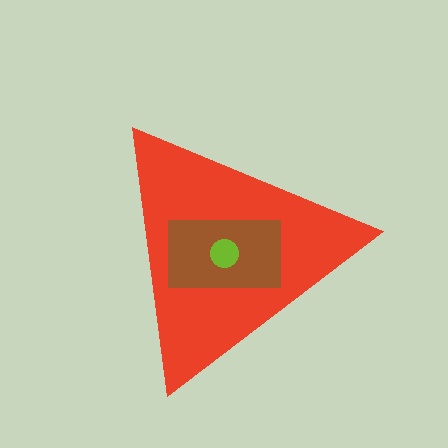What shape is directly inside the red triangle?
The brown rectangle.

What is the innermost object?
The lime circle.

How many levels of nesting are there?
3.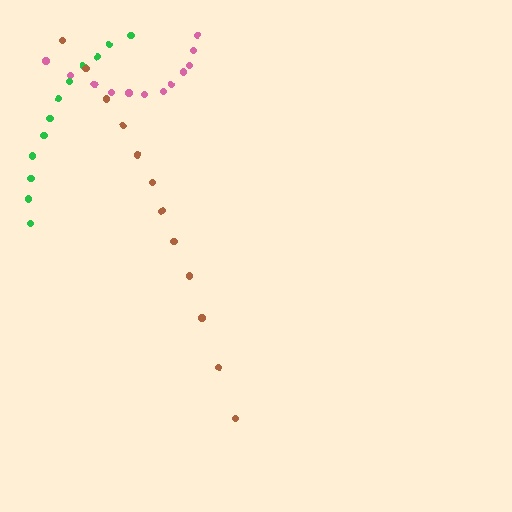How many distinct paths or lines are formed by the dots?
There are 3 distinct paths.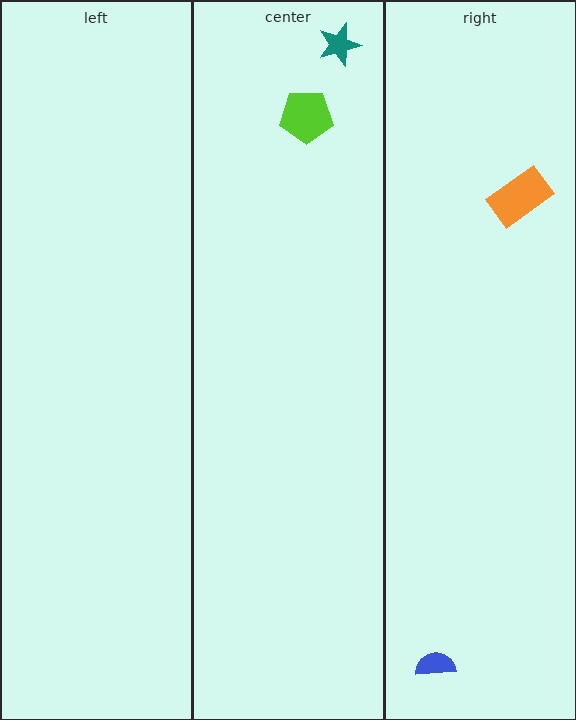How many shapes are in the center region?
2.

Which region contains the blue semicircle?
The right region.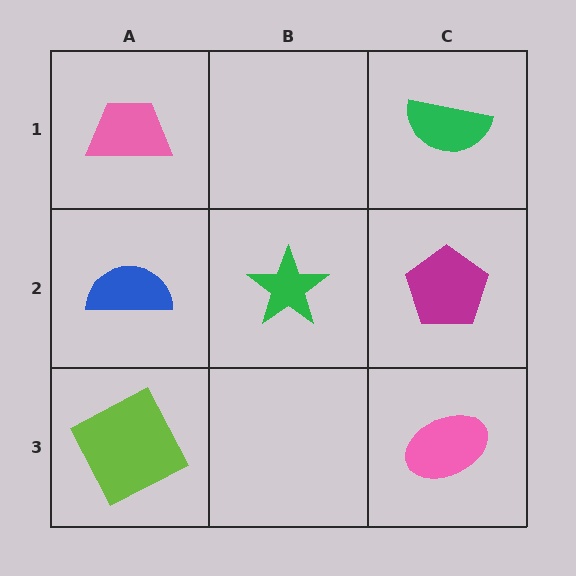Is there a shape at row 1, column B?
No, that cell is empty.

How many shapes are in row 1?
2 shapes.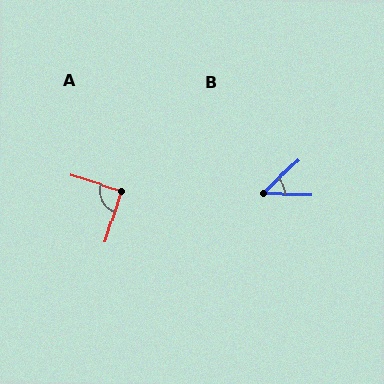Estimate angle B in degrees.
Approximately 45 degrees.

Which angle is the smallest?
B, at approximately 45 degrees.